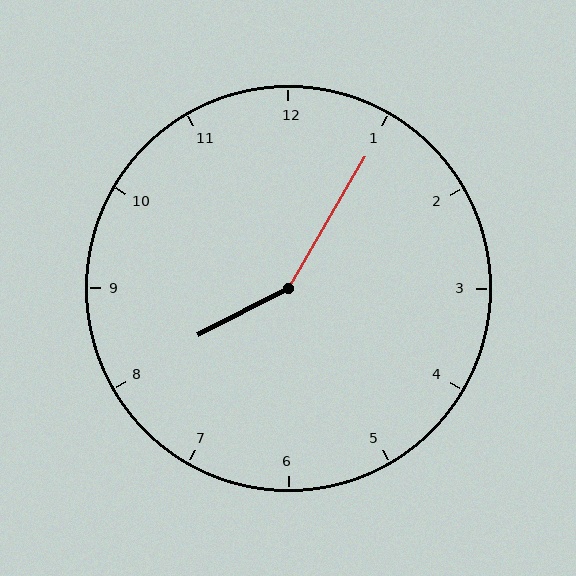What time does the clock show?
8:05.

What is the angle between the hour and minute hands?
Approximately 148 degrees.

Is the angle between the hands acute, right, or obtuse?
It is obtuse.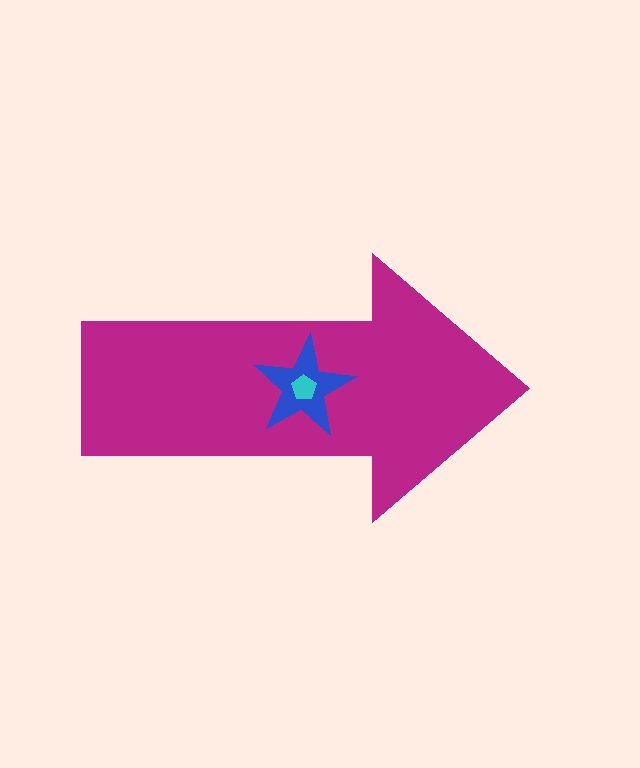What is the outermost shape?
The magenta arrow.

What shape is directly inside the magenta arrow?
The blue star.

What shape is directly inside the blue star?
The cyan pentagon.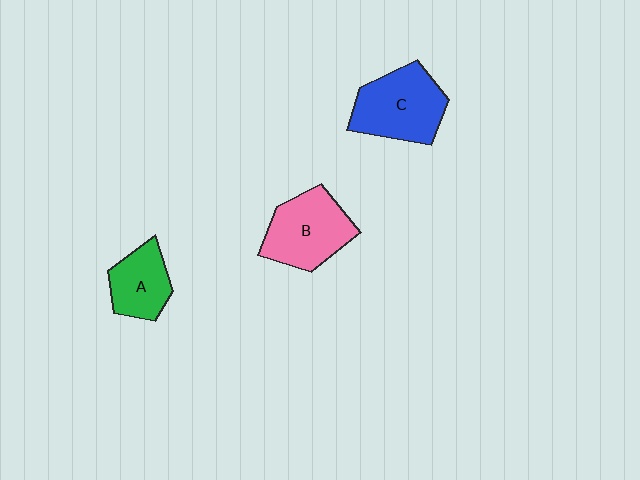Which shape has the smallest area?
Shape A (green).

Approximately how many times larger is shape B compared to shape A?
Approximately 1.4 times.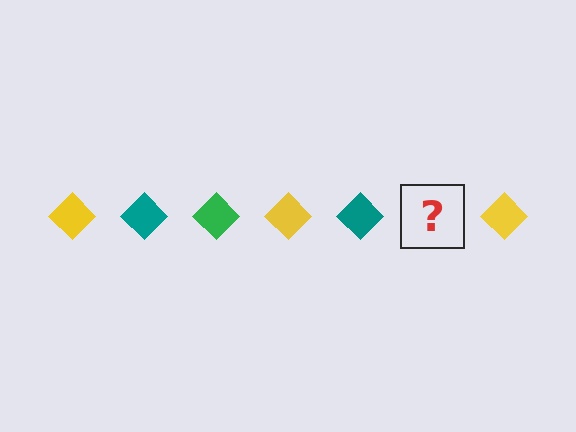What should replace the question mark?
The question mark should be replaced with a green diamond.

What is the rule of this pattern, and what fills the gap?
The rule is that the pattern cycles through yellow, teal, green diamonds. The gap should be filled with a green diamond.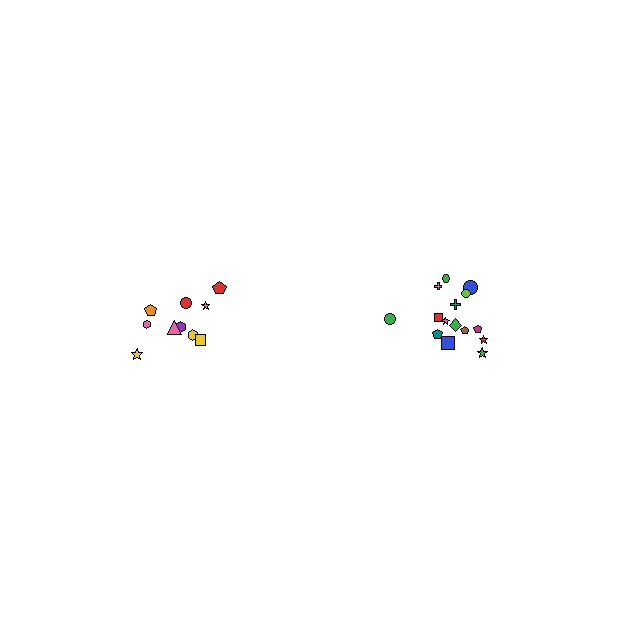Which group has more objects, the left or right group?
The right group.